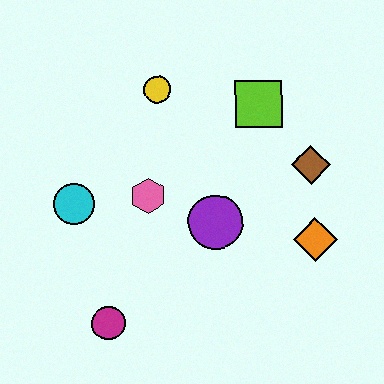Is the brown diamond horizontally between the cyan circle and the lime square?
No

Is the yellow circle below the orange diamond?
No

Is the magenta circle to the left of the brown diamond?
Yes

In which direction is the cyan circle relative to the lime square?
The cyan circle is to the left of the lime square.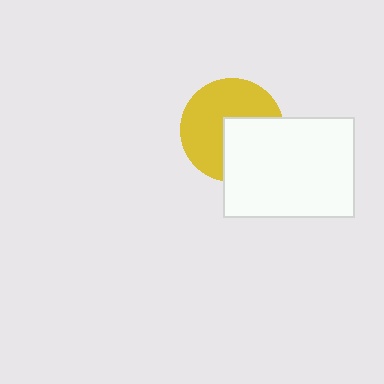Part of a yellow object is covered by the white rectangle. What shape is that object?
It is a circle.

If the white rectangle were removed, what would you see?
You would see the complete yellow circle.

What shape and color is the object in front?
The object in front is a white rectangle.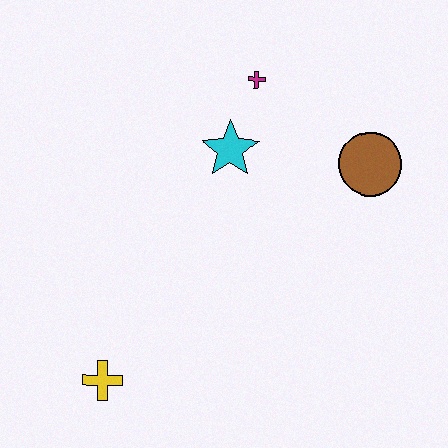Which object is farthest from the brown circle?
The yellow cross is farthest from the brown circle.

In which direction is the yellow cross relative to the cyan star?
The yellow cross is below the cyan star.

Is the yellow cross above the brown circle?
No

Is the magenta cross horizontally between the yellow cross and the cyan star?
No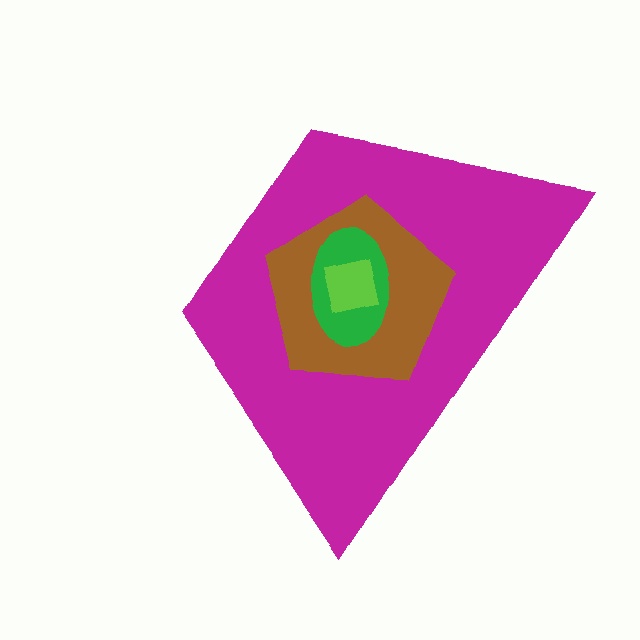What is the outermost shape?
The magenta trapezoid.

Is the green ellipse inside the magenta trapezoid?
Yes.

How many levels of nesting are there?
4.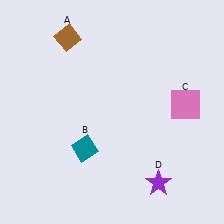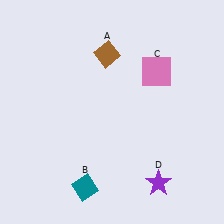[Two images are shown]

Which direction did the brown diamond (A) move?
The brown diamond (A) moved right.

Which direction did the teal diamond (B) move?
The teal diamond (B) moved down.